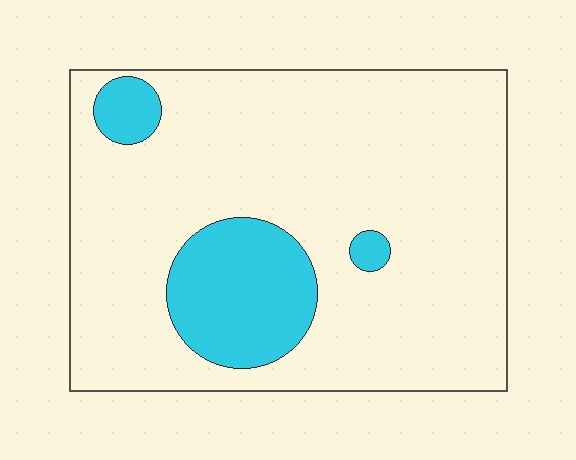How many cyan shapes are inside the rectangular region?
3.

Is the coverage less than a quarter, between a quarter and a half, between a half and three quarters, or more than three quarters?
Less than a quarter.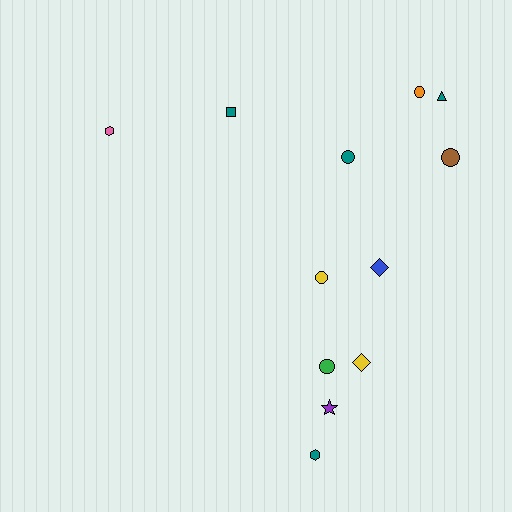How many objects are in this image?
There are 12 objects.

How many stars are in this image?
There is 1 star.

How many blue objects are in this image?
There is 1 blue object.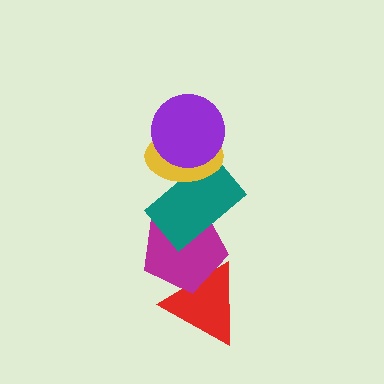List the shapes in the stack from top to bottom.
From top to bottom: the purple circle, the yellow ellipse, the teal rectangle, the magenta pentagon, the red triangle.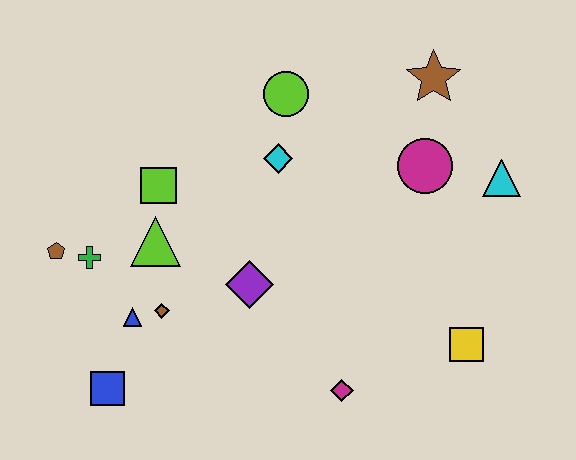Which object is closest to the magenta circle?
The cyan triangle is closest to the magenta circle.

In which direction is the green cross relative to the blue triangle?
The green cross is above the blue triangle.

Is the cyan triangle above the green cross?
Yes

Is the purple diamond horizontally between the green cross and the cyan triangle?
Yes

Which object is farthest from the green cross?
The cyan triangle is farthest from the green cross.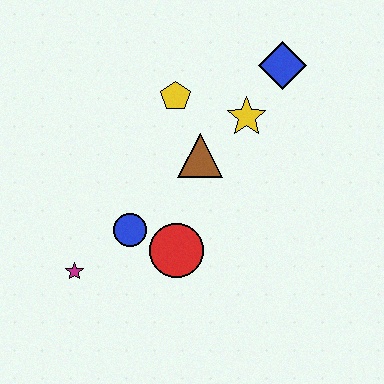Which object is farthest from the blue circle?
The blue diamond is farthest from the blue circle.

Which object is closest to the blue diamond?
The yellow star is closest to the blue diamond.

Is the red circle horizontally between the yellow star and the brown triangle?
No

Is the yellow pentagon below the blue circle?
No